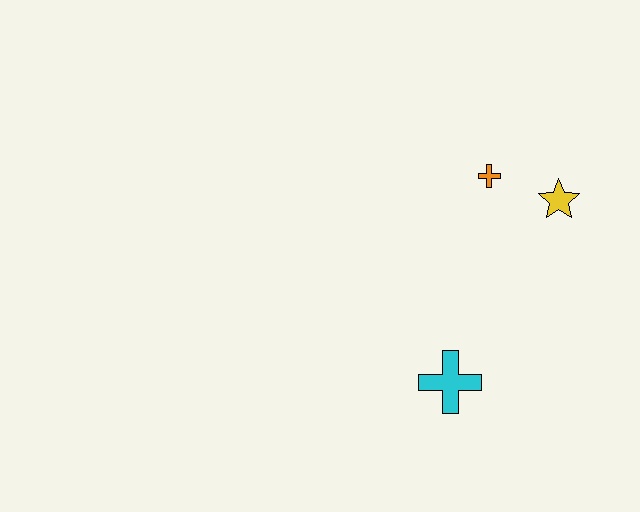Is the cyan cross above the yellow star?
No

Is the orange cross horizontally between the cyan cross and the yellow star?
Yes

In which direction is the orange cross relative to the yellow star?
The orange cross is to the left of the yellow star.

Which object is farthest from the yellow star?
The cyan cross is farthest from the yellow star.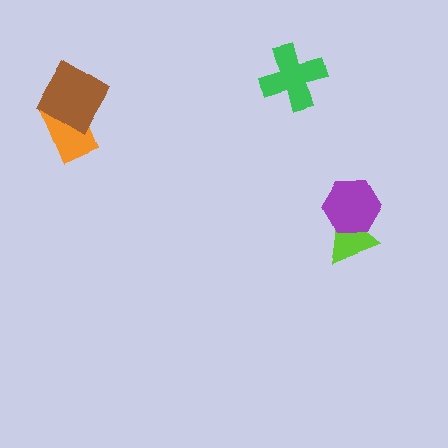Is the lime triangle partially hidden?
Yes, it is partially covered by another shape.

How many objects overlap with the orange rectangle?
1 object overlaps with the orange rectangle.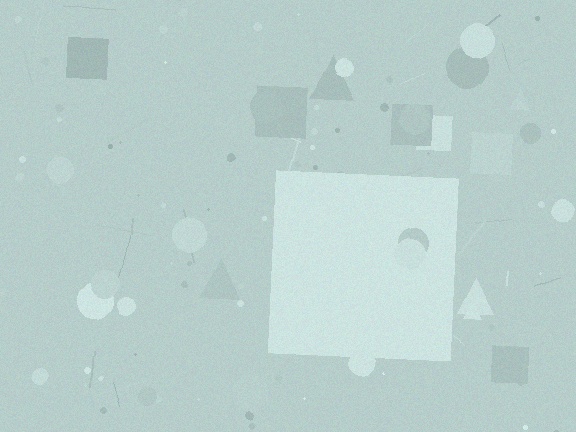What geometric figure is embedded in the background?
A square is embedded in the background.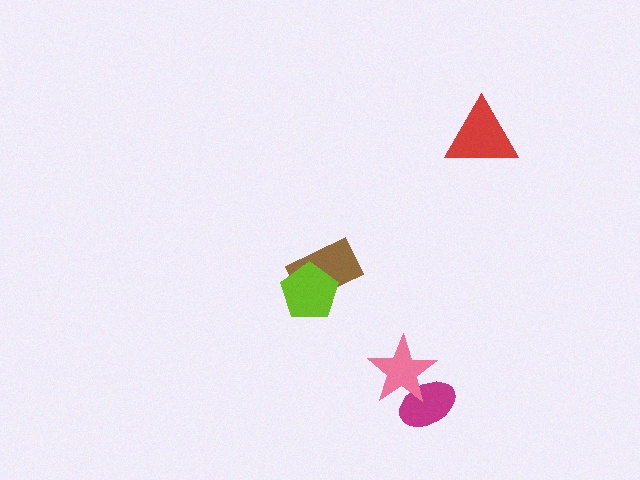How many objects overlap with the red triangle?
0 objects overlap with the red triangle.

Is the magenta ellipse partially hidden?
Yes, it is partially covered by another shape.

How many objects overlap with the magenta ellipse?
1 object overlaps with the magenta ellipse.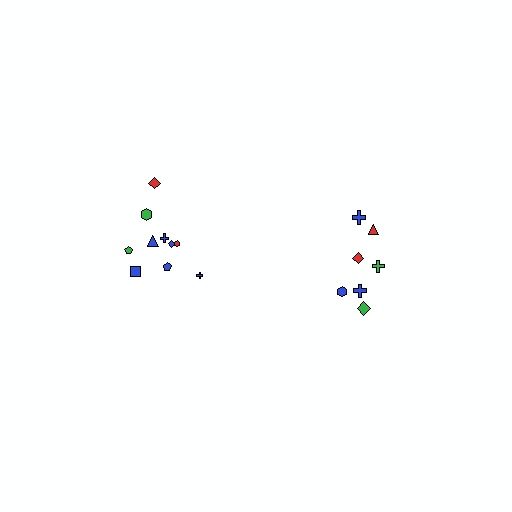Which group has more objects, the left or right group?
The left group.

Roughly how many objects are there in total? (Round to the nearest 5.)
Roughly 15 objects in total.